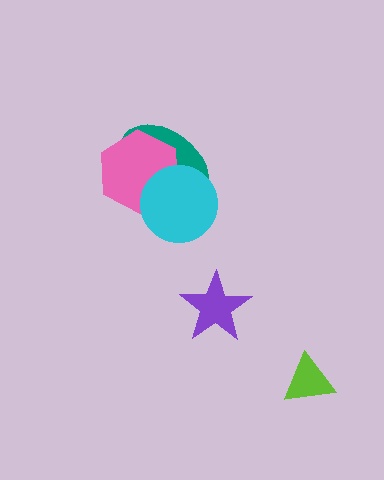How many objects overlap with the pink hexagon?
2 objects overlap with the pink hexagon.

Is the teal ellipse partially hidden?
Yes, it is partially covered by another shape.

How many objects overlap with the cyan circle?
2 objects overlap with the cyan circle.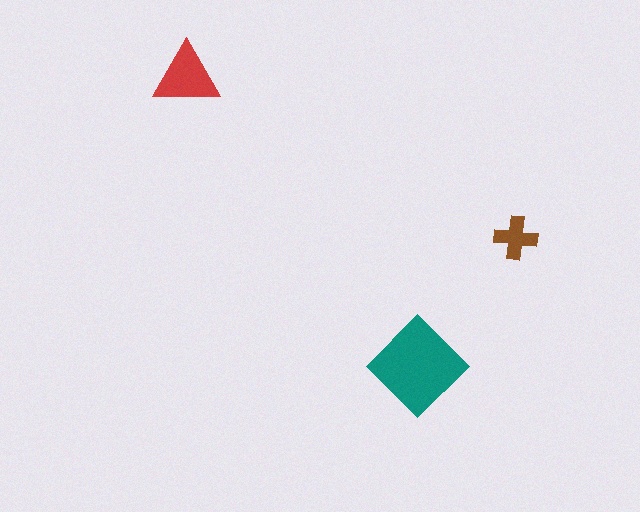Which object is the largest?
The teal diamond.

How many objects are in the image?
There are 3 objects in the image.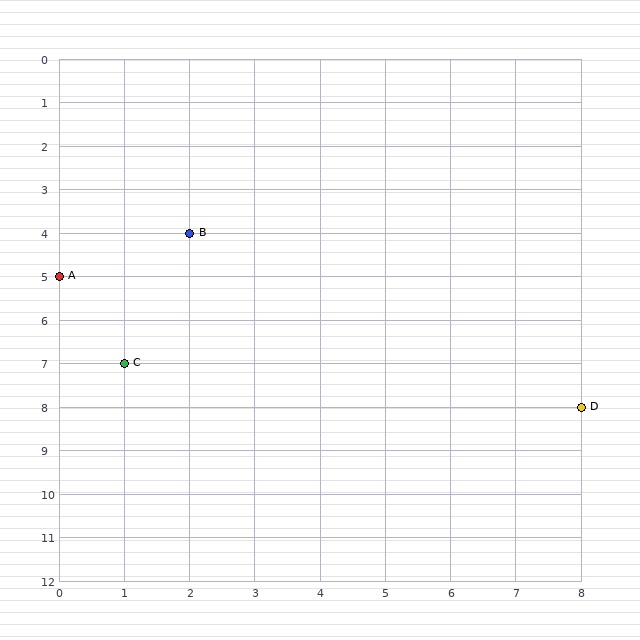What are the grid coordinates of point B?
Point B is at grid coordinates (2, 4).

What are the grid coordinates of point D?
Point D is at grid coordinates (8, 8).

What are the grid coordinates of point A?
Point A is at grid coordinates (0, 5).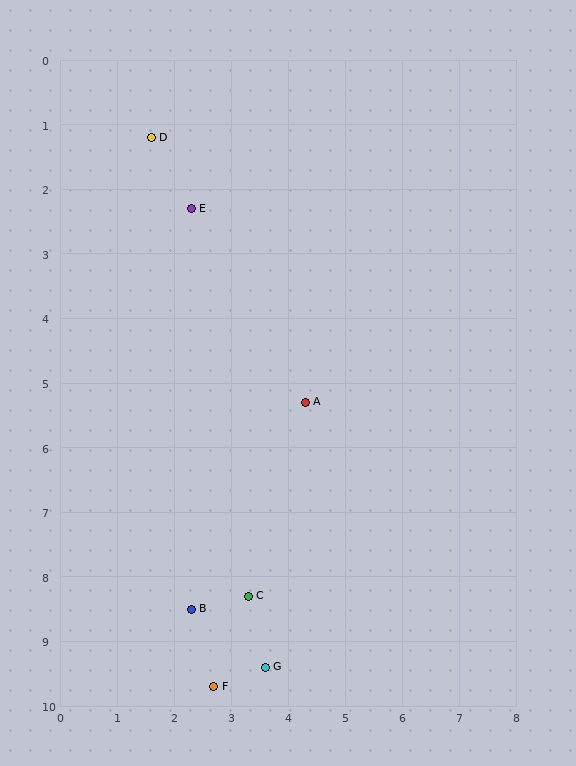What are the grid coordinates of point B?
Point B is at approximately (2.3, 8.5).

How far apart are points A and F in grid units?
Points A and F are about 4.7 grid units apart.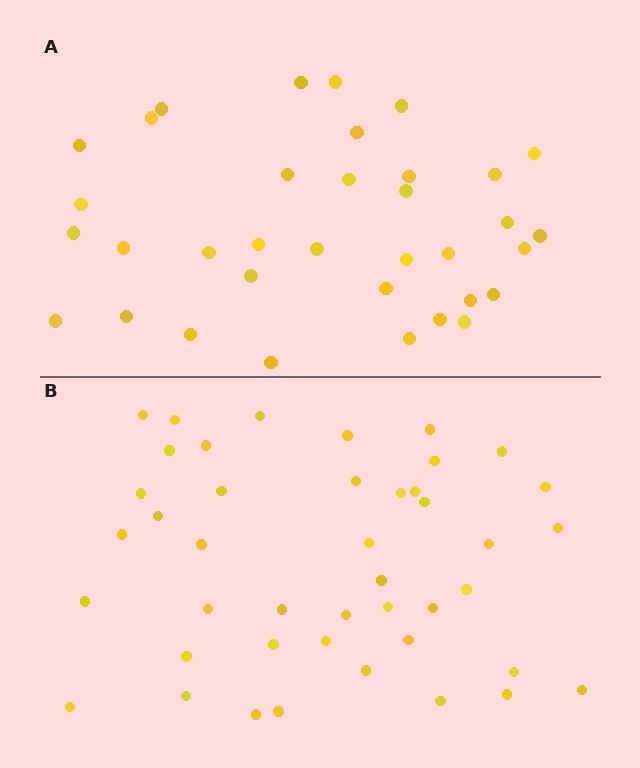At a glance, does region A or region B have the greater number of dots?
Region B (the bottom region) has more dots.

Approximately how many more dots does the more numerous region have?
Region B has roughly 8 or so more dots than region A.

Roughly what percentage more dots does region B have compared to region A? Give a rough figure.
About 25% more.